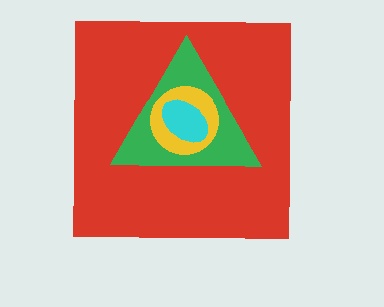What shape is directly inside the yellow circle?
The cyan ellipse.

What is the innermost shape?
The cyan ellipse.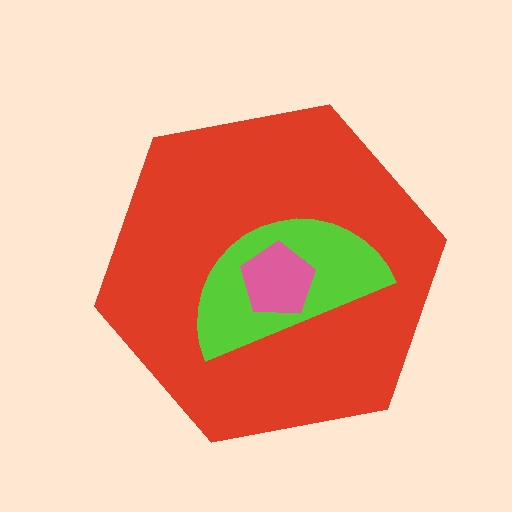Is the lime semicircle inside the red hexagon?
Yes.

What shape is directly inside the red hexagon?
The lime semicircle.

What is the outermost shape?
The red hexagon.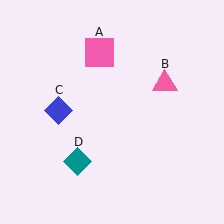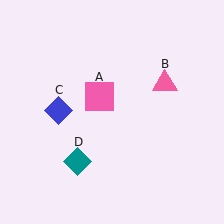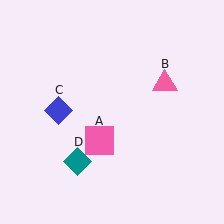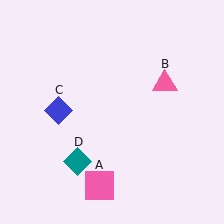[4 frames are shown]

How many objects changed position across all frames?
1 object changed position: pink square (object A).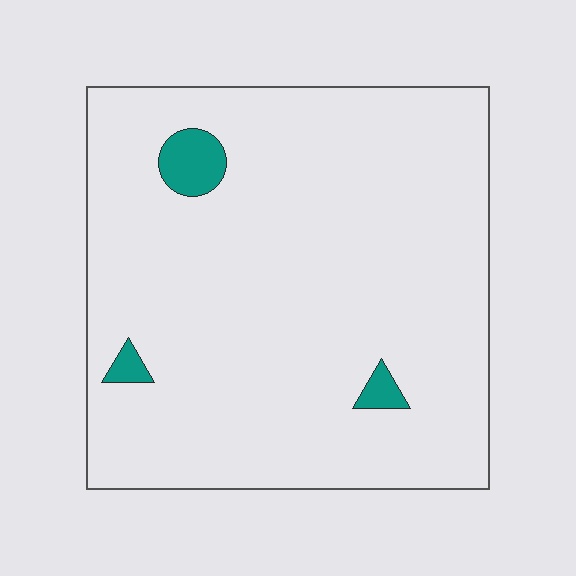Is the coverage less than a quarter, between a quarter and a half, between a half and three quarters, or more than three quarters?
Less than a quarter.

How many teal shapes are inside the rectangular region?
3.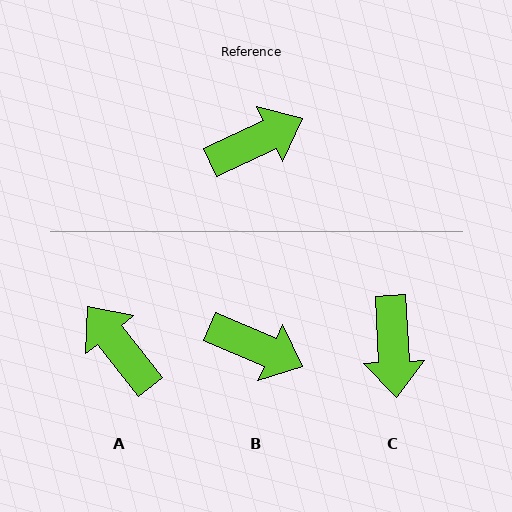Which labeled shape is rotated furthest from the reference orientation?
C, about 112 degrees away.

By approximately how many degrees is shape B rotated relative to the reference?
Approximately 48 degrees clockwise.